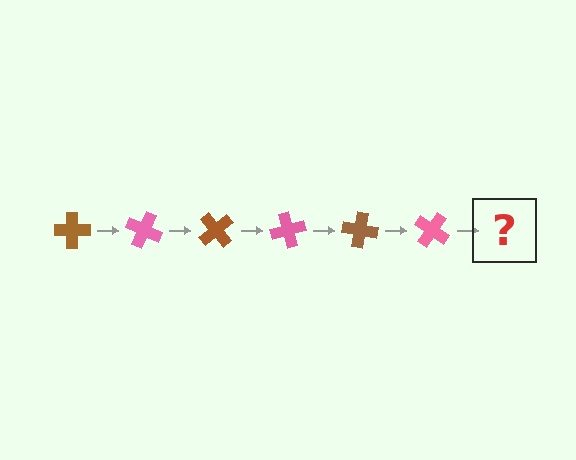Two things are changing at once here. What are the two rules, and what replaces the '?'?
The two rules are that it rotates 25 degrees each step and the color cycles through brown and pink. The '?' should be a brown cross, rotated 150 degrees from the start.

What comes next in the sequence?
The next element should be a brown cross, rotated 150 degrees from the start.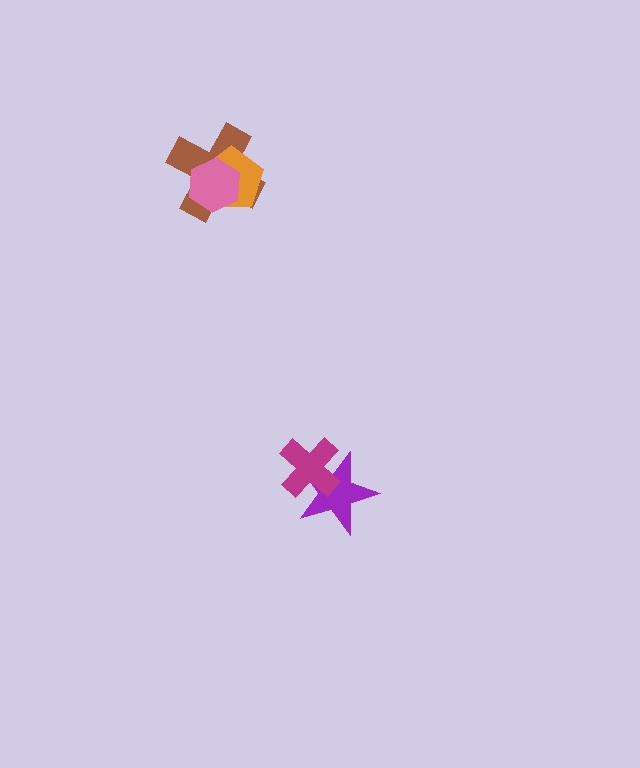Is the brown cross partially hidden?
Yes, it is partially covered by another shape.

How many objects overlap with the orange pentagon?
2 objects overlap with the orange pentagon.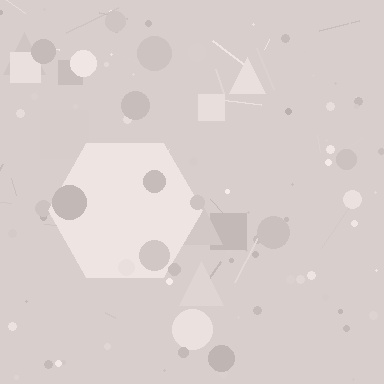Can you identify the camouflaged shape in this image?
The camouflaged shape is a hexagon.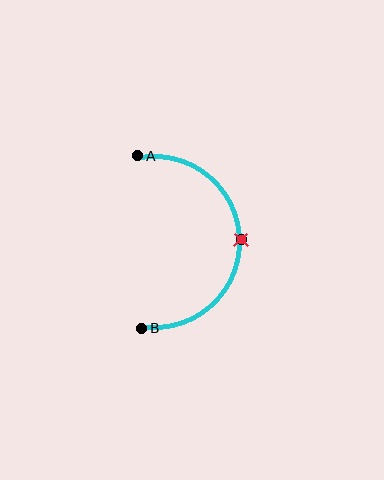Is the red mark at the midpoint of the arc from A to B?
Yes. The red mark lies on the arc at equal arc-length from both A and B — it is the arc midpoint.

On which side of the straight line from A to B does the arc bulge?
The arc bulges to the right of the straight line connecting A and B.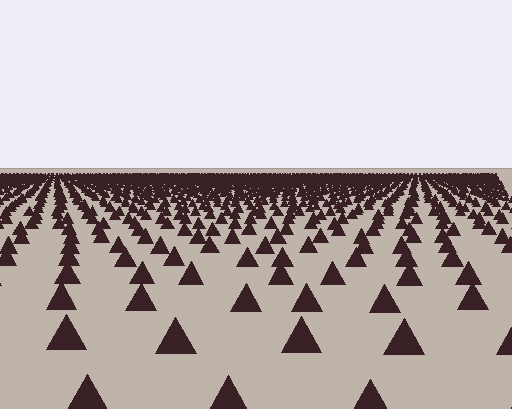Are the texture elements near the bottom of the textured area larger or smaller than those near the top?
Larger. Near the bottom, elements are closer to the viewer and appear at a bigger on-screen size.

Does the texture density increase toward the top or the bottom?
Density increases toward the top.